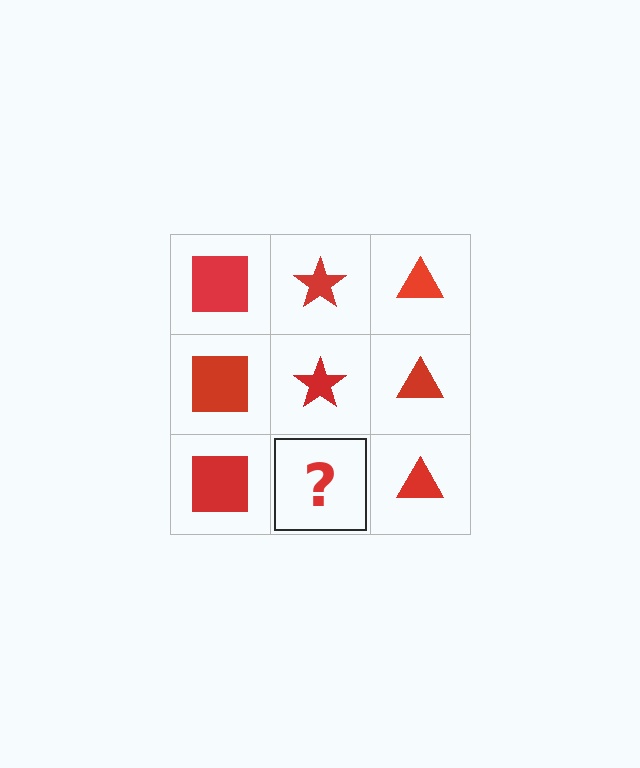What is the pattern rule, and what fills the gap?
The rule is that each column has a consistent shape. The gap should be filled with a red star.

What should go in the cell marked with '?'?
The missing cell should contain a red star.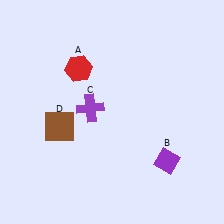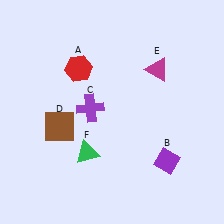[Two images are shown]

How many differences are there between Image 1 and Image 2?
There are 2 differences between the two images.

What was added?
A magenta triangle (E), a green triangle (F) were added in Image 2.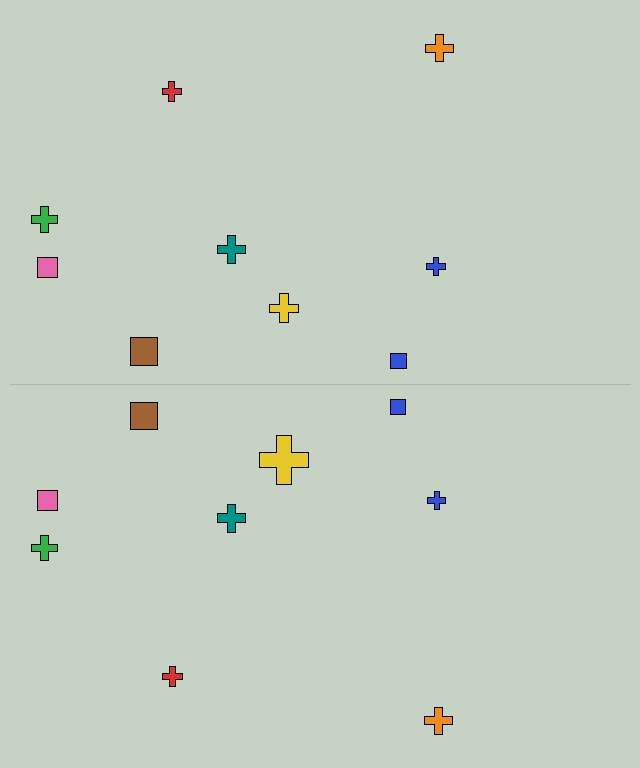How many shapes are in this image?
There are 18 shapes in this image.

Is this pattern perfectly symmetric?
No, the pattern is not perfectly symmetric. The yellow cross on the bottom side has a different size than its mirror counterpart.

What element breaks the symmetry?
The yellow cross on the bottom side has a different size than its mirror counterpart.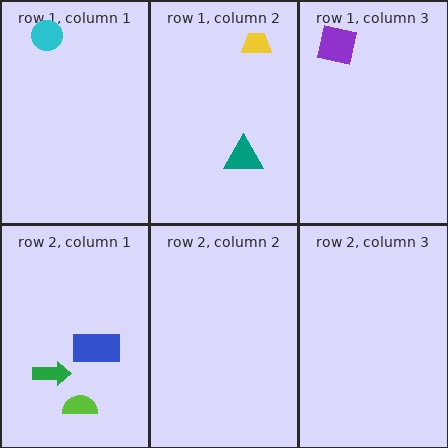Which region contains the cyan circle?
The row 1, column 1 region.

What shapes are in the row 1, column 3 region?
The purple square.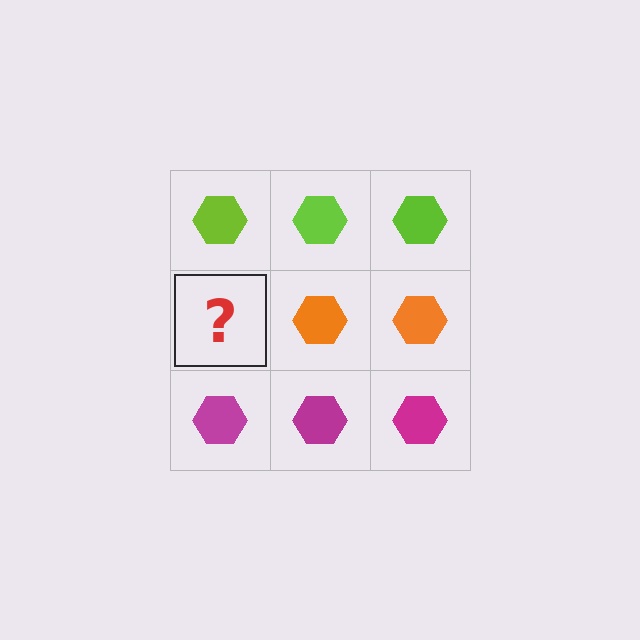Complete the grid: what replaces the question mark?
The question mark should be replaced with an orange hexagon.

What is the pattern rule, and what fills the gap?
The rule is that each row has a consistent color. The gap should be filled with an orange hexagon.